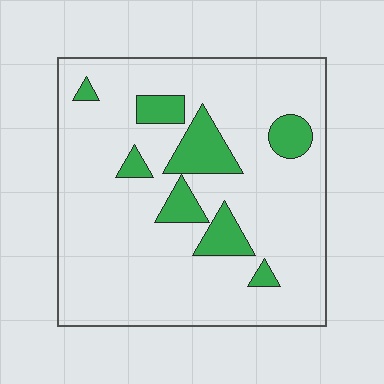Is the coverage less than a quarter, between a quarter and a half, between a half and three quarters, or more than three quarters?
Less than a quarter.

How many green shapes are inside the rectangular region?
8.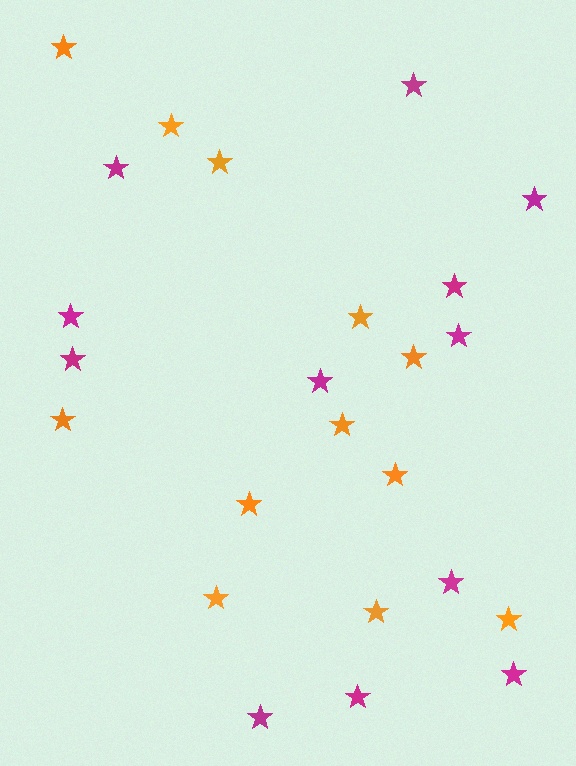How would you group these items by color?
There are 2 groups: one group of orange stars (12) and one group of magenta stars (12).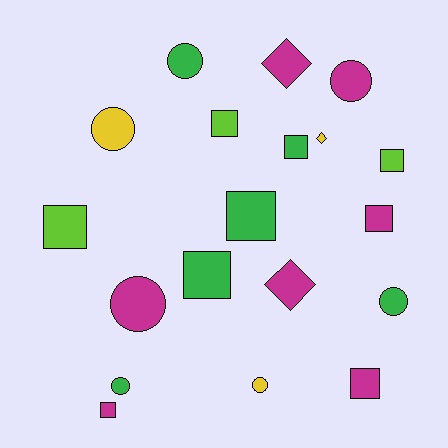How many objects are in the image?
There are 19 objects.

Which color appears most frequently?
Magenta, with 7 objects.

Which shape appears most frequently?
Square, with 9 objects.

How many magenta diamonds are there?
There are 2 magenta diamonds.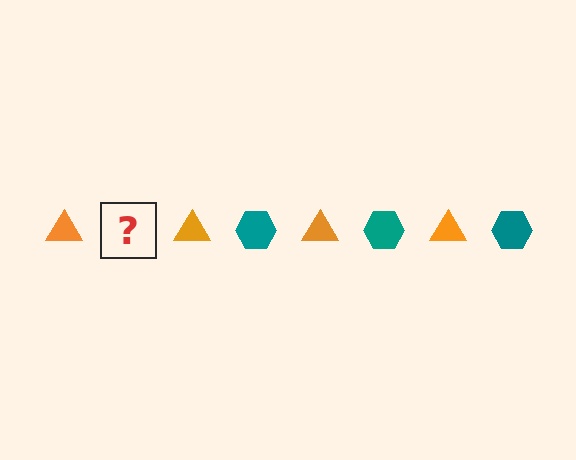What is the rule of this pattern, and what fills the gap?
The rule is that the pattern alternates between orange triangle and teal hexagon. The gap should be filled with a teal hexagon.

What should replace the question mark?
The question mark should be replaced with a teal hexagon.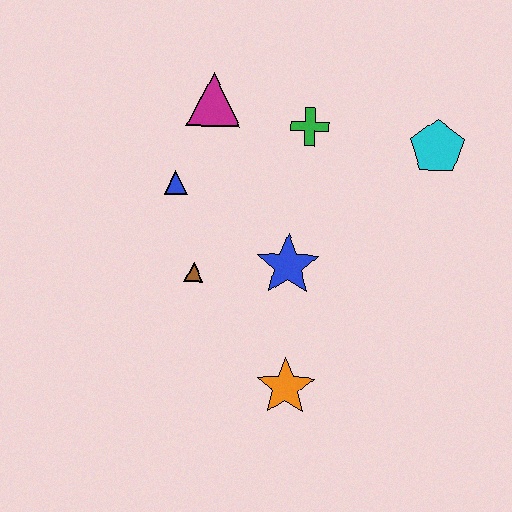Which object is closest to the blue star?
The brown triangle is closest to the blue star.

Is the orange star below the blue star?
Yes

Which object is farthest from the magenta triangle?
The orange star is farthest from the magenta triangle.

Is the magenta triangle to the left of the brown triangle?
No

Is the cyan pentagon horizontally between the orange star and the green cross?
No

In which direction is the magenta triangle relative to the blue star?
The magenta triangle is above the blue star.